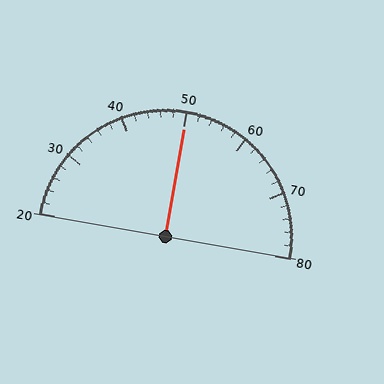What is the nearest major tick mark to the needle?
The nearest major tick mark is 50.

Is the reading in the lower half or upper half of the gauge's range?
The reading is in the upper half of the range (20 to 80).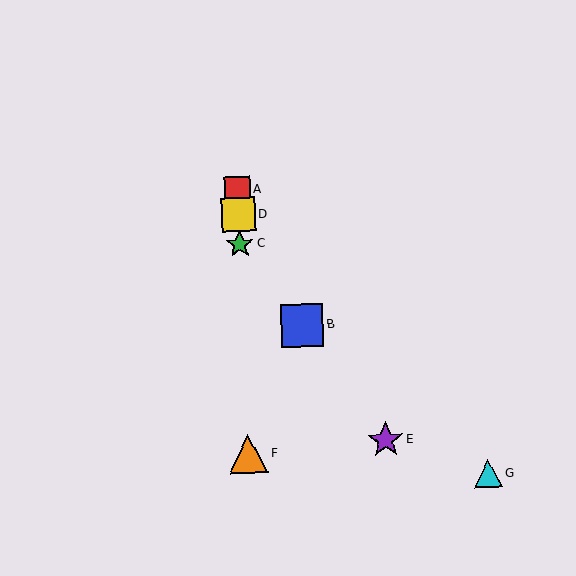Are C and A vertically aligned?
Yes, both are at x≈240.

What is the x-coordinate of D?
Object D is at x≈238.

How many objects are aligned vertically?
4 objects (A, C, D, F) are aligned vertically.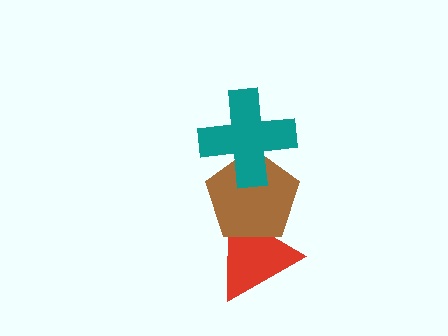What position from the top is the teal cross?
The teal cross is 1st from the top.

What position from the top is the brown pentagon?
The brown pentagon is 2nd from the top.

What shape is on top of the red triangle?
The brown pentagon is on top of the red triangle.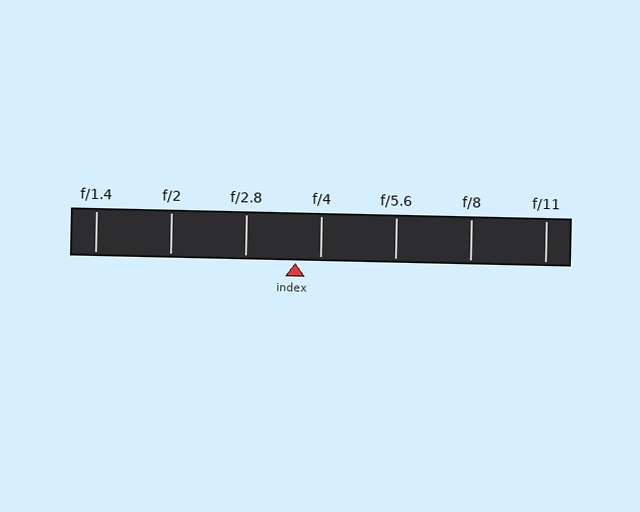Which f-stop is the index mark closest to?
The index mark is closest to f/4.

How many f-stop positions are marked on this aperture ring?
There are 7 f-stop positions marked.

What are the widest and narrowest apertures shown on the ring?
The widest aperture shown is f/1.4 and the narrowest is f/11.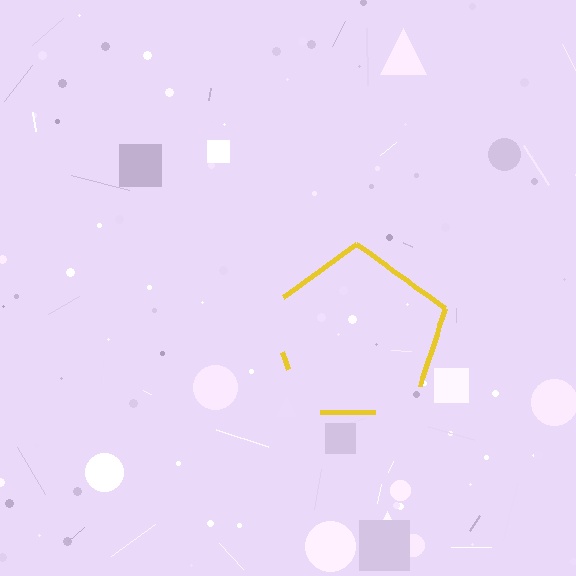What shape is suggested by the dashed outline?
The dashed outline suggests a pentagon.